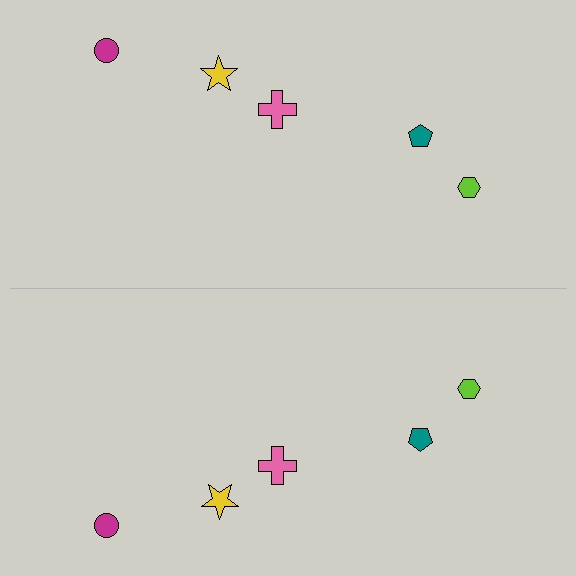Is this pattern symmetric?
Yes, this pattern has bilateral (reflection) symmetry.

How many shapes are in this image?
There are 10 shapes in this image.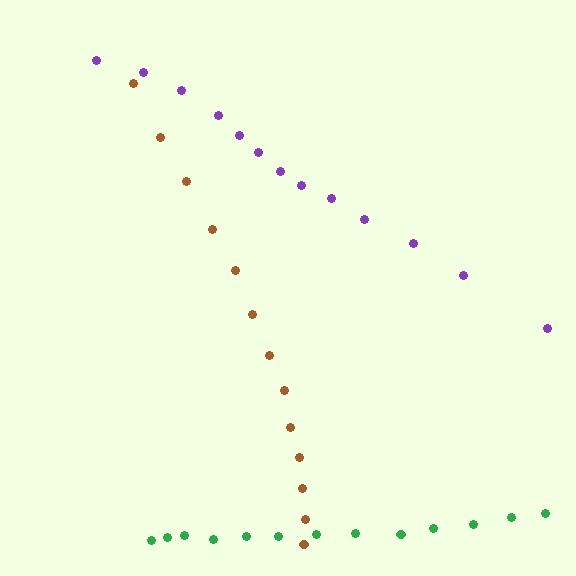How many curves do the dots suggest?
There are 3 distinct paths.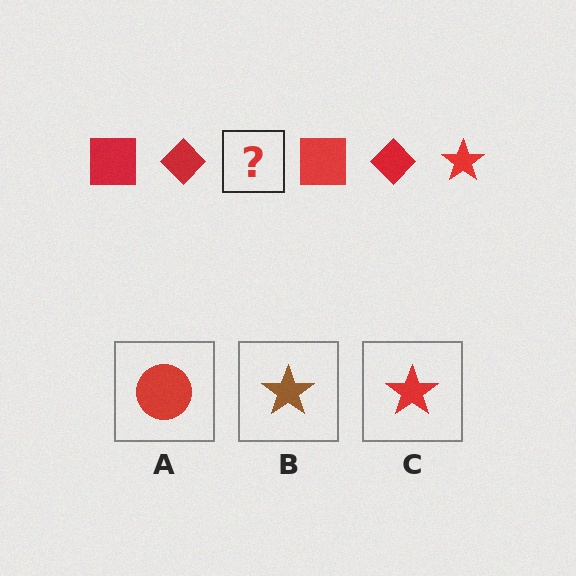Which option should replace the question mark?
Option C.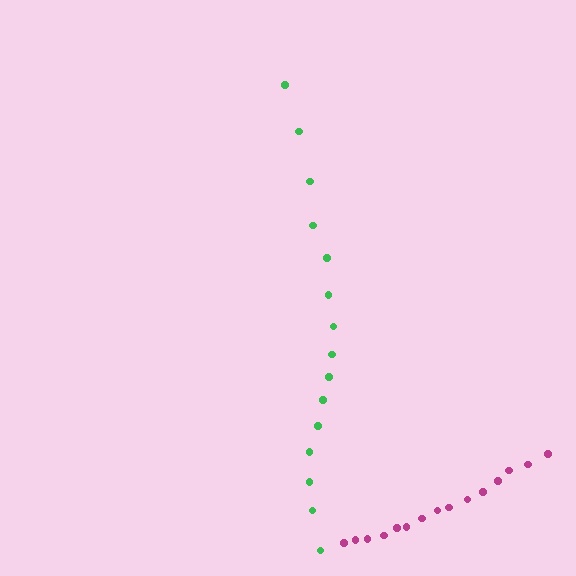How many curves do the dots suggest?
There are 2 distinct paths.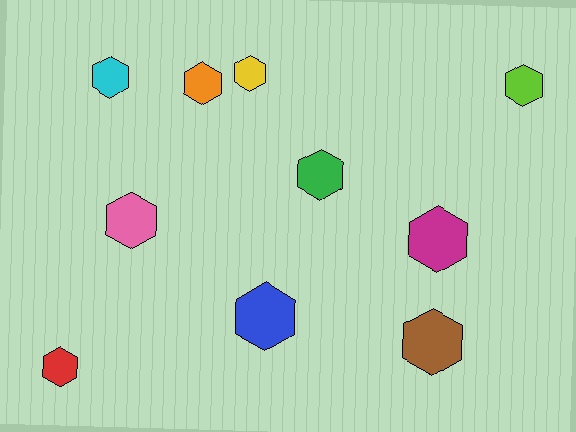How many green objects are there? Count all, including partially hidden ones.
There is 1 green object.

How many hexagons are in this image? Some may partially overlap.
There are 10 hexagons.